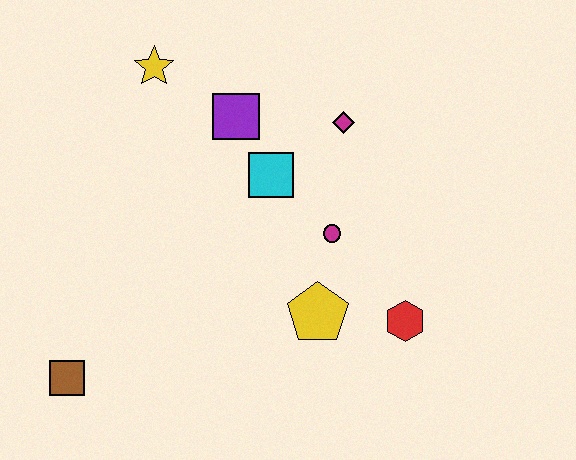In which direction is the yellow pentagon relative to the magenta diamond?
The yellow pentagon is below the magenta diamond.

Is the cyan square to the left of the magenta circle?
Yes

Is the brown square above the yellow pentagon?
No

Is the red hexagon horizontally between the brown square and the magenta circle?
No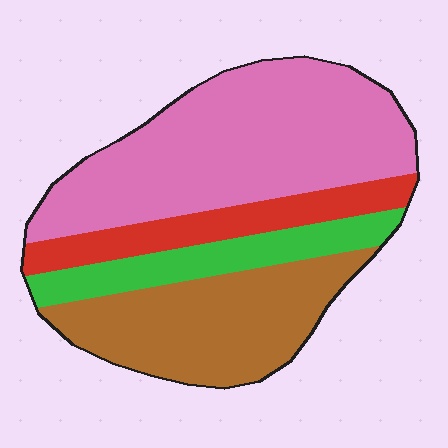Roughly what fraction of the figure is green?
Green takes up about one eighth (1/8) of the figure.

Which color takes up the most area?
Pink, at roughly 45%.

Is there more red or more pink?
Pink.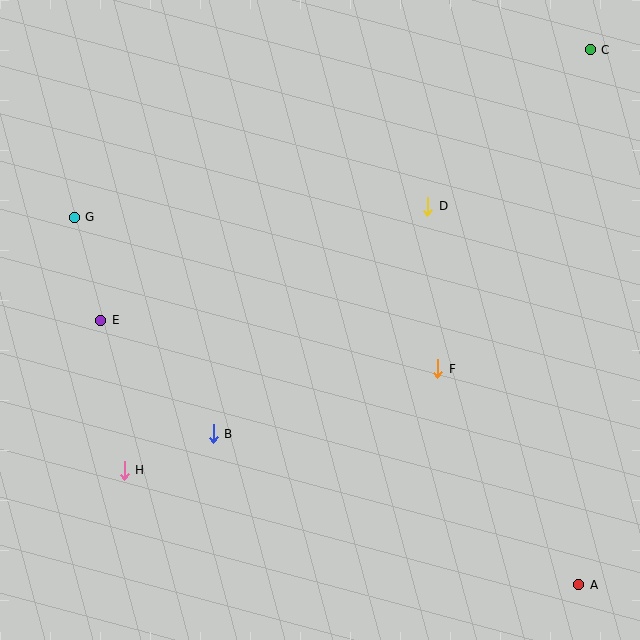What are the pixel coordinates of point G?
Point G is at (74, 217).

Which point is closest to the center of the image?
Point F at (438, 369) is closest to the center.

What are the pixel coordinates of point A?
Point A is at (579, 585).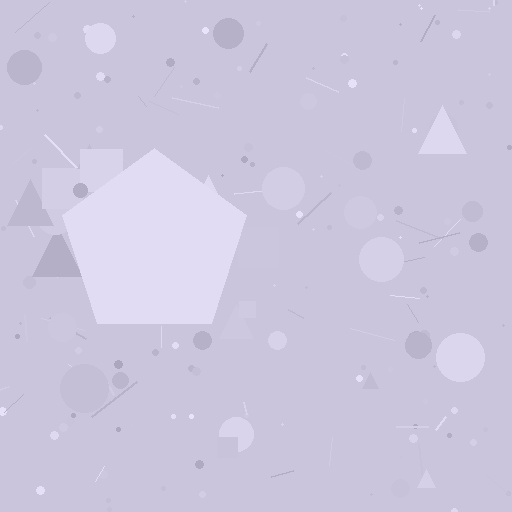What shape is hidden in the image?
A pentagon is hidden in the image.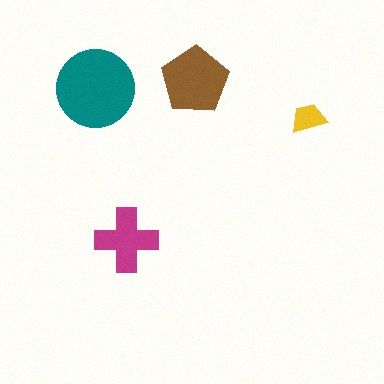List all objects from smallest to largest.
The yellow trapezoid, the magenta cross, the brown pentagon, the teal circle.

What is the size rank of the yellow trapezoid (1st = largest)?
4th.